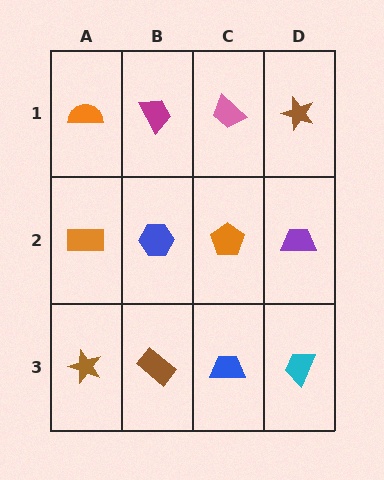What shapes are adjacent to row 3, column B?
A blue hexagon (row 2, column B), a brown star (row 3, column A), a blue trapezoid (row 3, column C).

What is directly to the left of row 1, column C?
A magenta trapezoid.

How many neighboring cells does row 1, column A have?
2.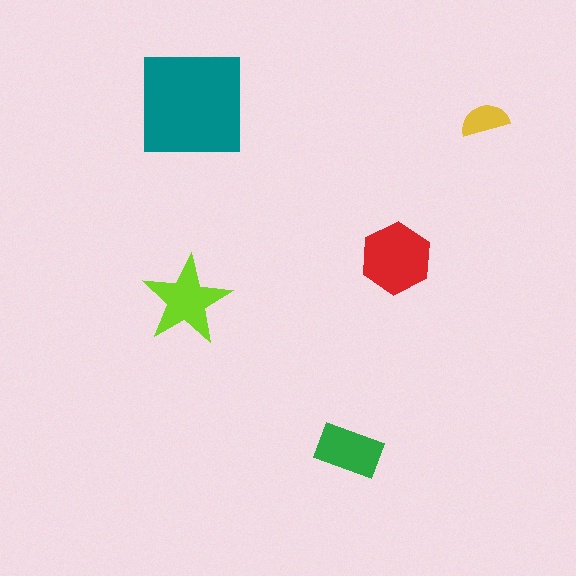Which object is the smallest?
The yellow semicircle.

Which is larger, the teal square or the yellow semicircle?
The teal square.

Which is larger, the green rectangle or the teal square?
The teal square.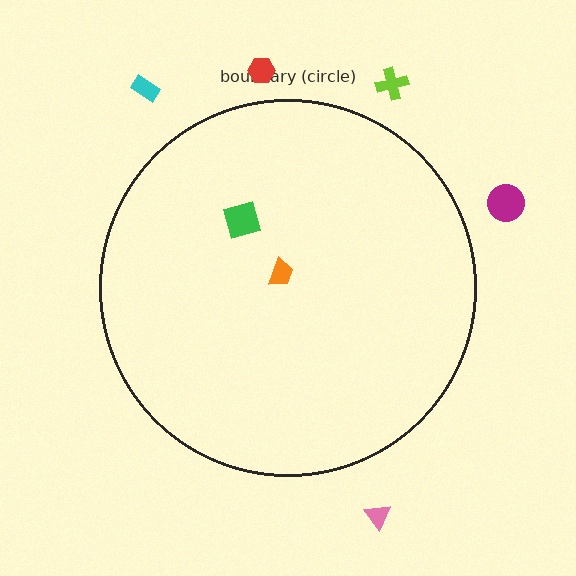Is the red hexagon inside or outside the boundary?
Outside.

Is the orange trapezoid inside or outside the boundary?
Inside.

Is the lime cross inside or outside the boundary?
Outside.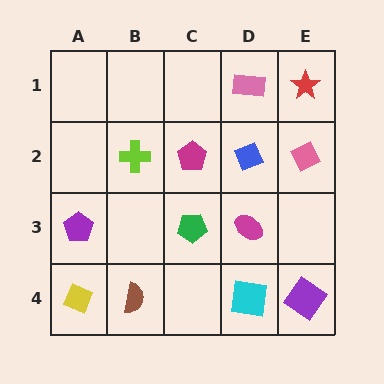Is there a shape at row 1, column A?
No, that cell is empty.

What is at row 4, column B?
A brown semicircle.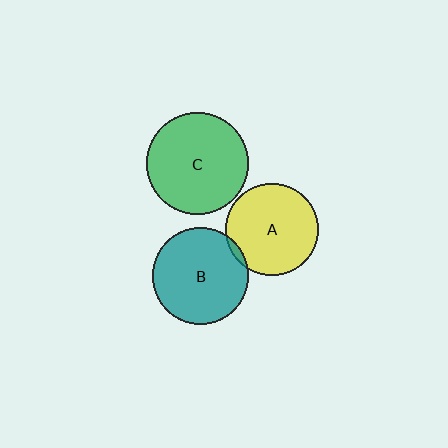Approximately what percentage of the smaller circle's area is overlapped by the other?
Approximately 5%.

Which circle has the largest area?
Circle C (green).